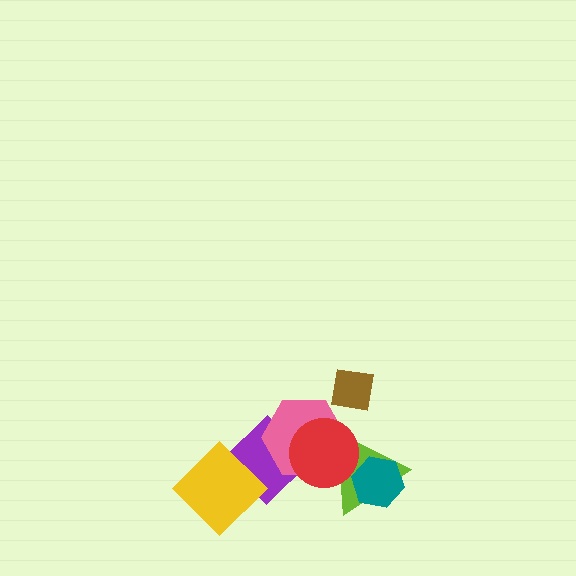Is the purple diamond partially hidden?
Yes, it is partially covered by another shape.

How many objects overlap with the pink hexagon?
3 objects overlap with the pink hexagon.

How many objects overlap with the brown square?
0 objects overlap with the brown square.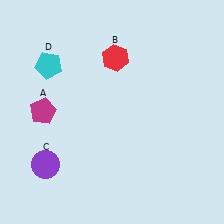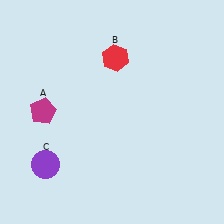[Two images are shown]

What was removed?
The cyan pentagon (D) was removed in Image 2.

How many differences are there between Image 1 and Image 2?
There is 1 difference between the two images.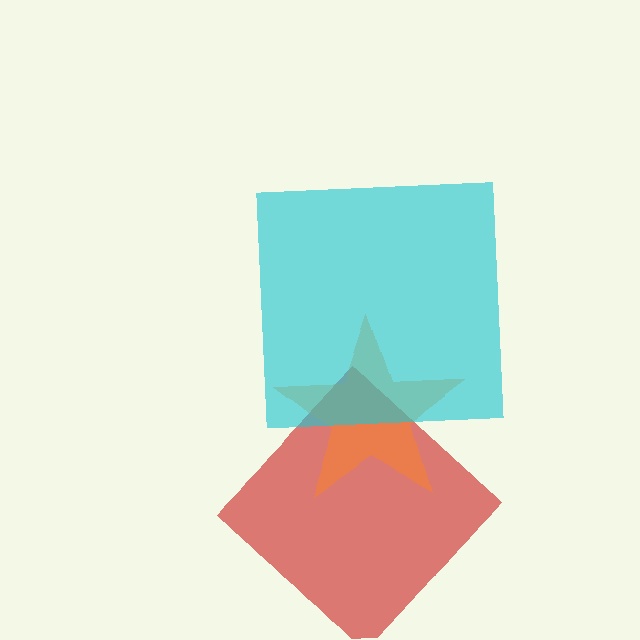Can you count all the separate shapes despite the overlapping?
Yes, there are 3 separate shapes.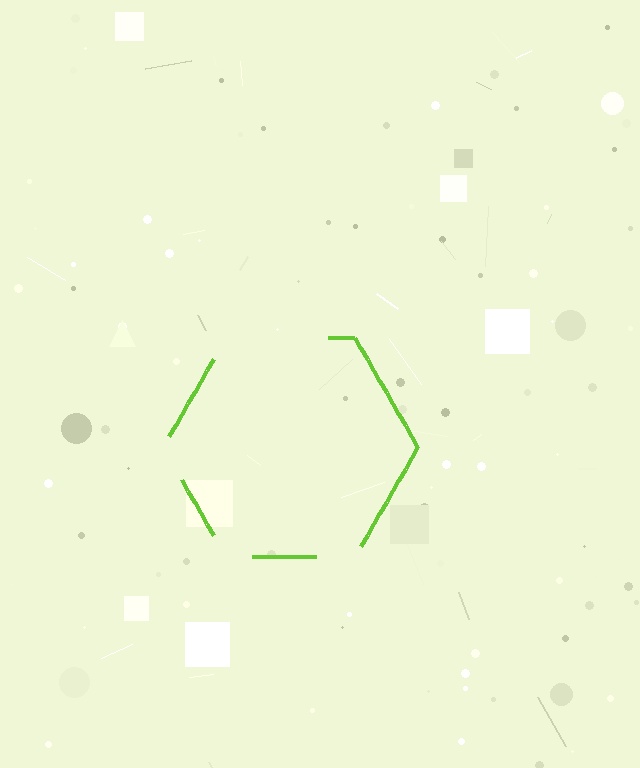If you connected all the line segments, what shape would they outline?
They would outline a hexagon.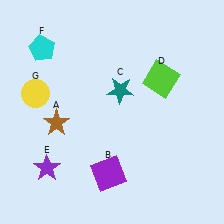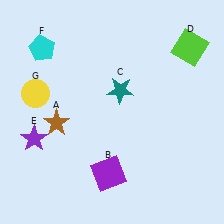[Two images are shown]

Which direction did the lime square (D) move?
The lime square (D) moved up.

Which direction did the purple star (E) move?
The purple star (E) moved up.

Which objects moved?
The objects that moved are: the lime square (D), the purple star (E).